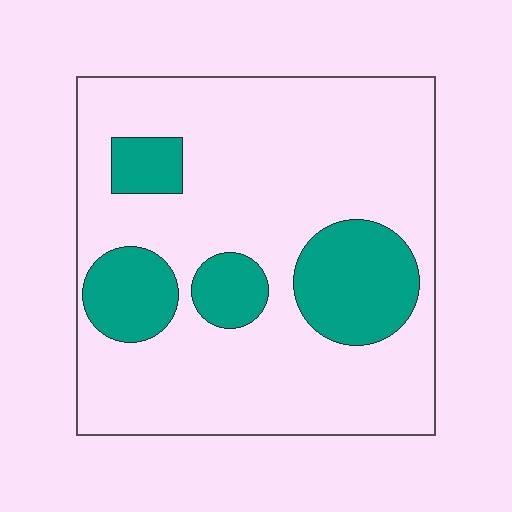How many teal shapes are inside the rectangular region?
4.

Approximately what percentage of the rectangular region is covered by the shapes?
Approximately 20%.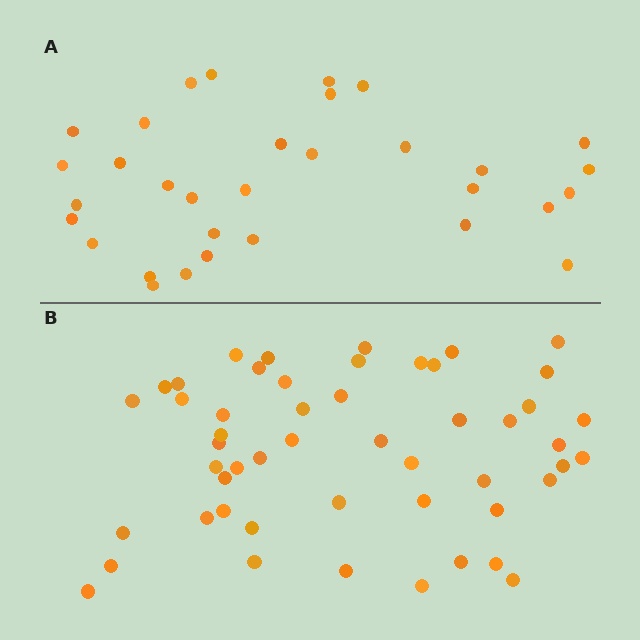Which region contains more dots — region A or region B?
Region B (the bottom region) has more dots.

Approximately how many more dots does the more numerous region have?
Region B has approximately 20 more dots than region A.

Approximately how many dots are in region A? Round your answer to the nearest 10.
About 30 dots. (The exact count is 32, which rounds to 30.)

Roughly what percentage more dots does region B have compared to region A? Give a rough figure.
About 60% more.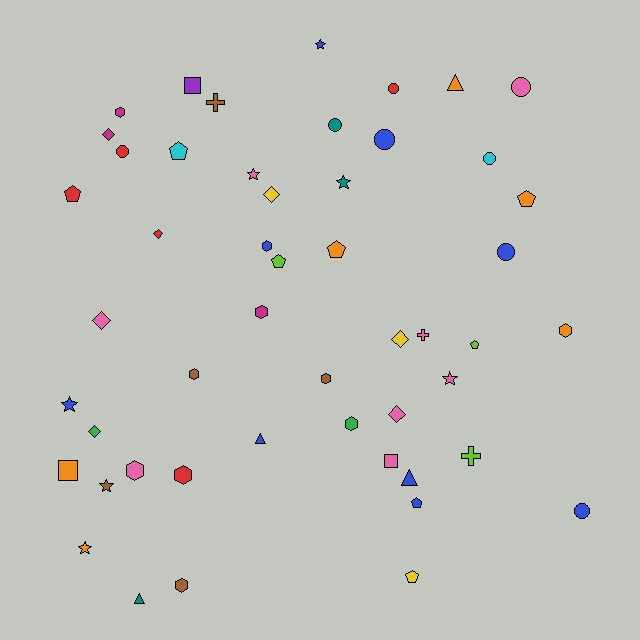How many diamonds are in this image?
There are 7 diamonds.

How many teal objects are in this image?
There are 3 teal objects.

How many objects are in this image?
There are 50 objects.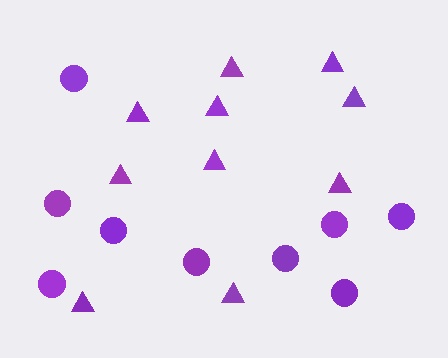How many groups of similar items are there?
There are 2 groups: one group of triangles (10) and one group of circles (9).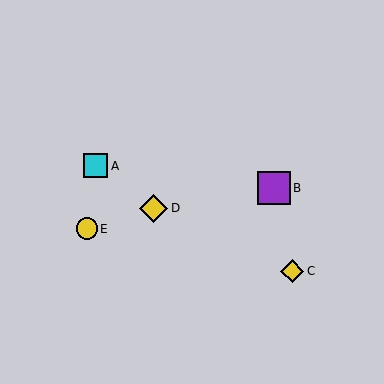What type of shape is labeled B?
Shape B is a purple square.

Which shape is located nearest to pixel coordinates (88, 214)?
The yellow circle (labeled E) at (87, 229) is nearest to that location.